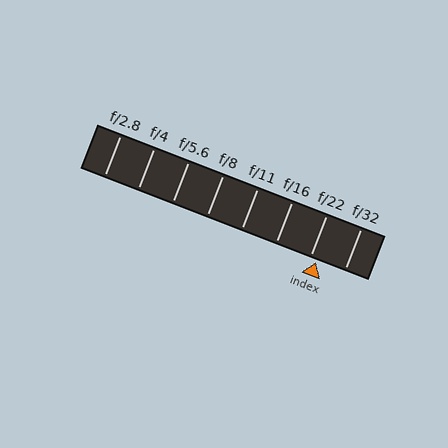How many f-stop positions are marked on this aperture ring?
There are 8 f-stop positions marked.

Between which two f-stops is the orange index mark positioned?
The index mark is between f/22 and f/32.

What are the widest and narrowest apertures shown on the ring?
The widest aperture shown is f/2.8 and the narrowest is f/32.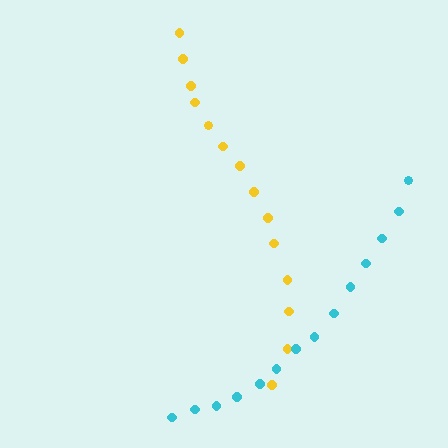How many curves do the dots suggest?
There are 2 distinct paths.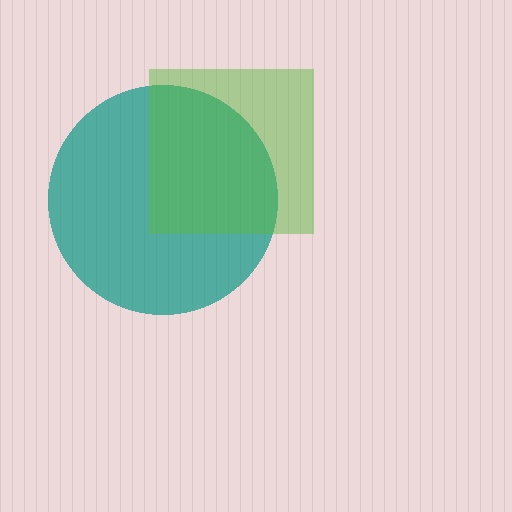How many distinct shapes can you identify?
There are 2 distinct shapes: a teal circle, a lime square.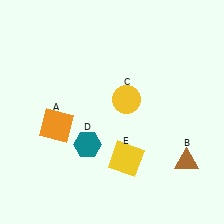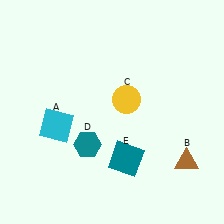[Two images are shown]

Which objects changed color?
A changed from orange to cyan. E changed from yellow to teal.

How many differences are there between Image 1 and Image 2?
There are 2 differences between the two images.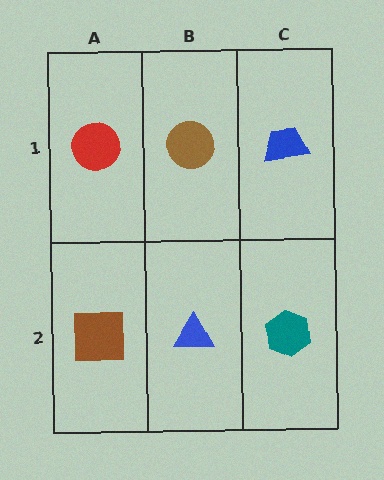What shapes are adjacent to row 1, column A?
A brown square (row 2, column A), a brown circle (row 1, column B).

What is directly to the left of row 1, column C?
A brown circle.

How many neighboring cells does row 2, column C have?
2.